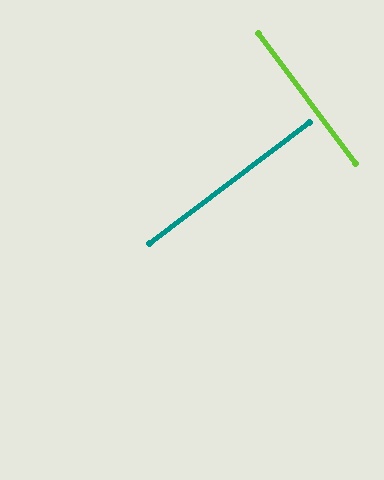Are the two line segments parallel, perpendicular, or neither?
Perpendicular — they meet at approximately 90°.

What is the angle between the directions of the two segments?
Approximately 90 degrees.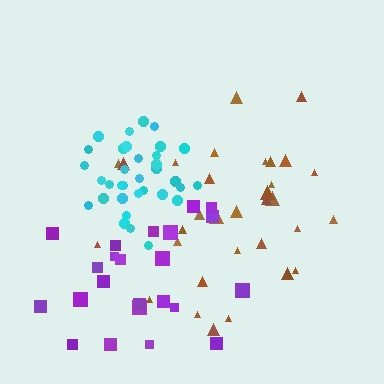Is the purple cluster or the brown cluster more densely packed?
Brown.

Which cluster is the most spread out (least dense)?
Purple.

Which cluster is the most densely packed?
Cyan.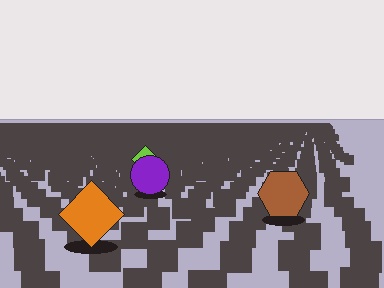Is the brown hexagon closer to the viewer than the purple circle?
Yes. The brown hexagon is closer — you can tell from the texture gradient: the ground texture is coarser near it.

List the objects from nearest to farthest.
From nearest to farthest: the orange diamond, the brown hexagon, the purple circle, the lime diamond.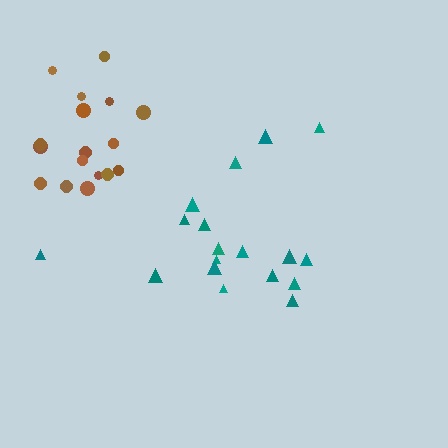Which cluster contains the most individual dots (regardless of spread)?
Teal (18).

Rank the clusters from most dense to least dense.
brown, teal.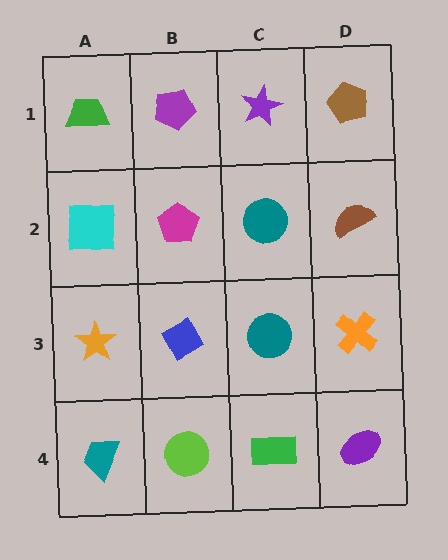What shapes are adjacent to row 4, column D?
An orange cross (row 3, column D), a green rectangle (row 4, column C).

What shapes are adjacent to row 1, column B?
A magenta pentagon (row 2, column B), a green trapezoid (row 1, column A), a purple star (row 1, column C).